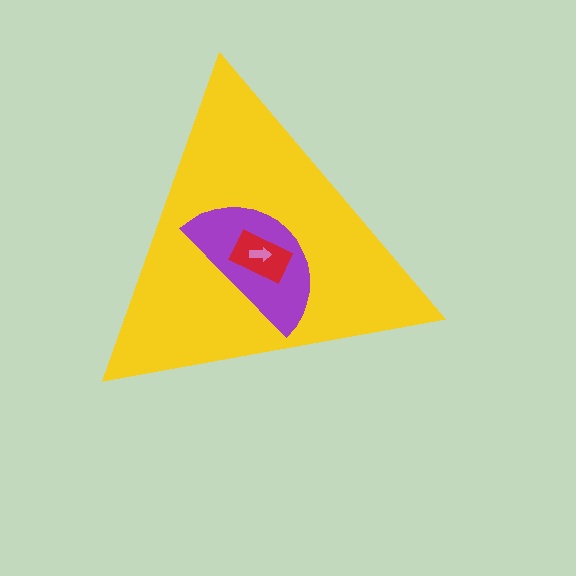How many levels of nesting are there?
4.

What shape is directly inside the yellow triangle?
The purple semicircle.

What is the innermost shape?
The pink arrow.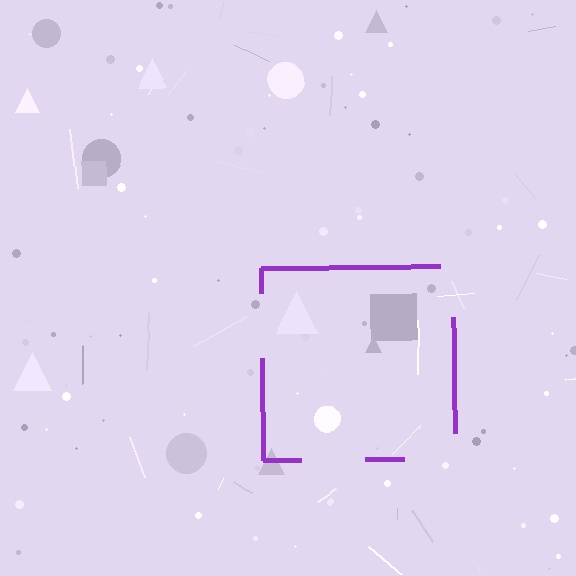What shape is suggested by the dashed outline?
The dashed outline suggests a square.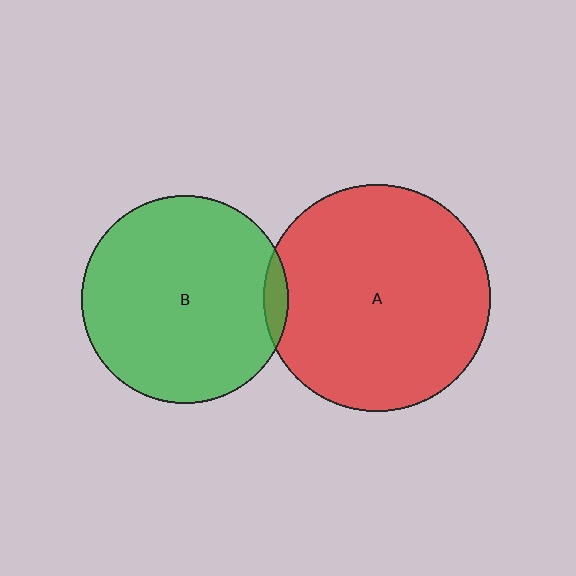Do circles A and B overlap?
Yes.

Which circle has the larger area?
Circle A (red).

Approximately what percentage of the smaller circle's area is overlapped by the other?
Approximately 5%.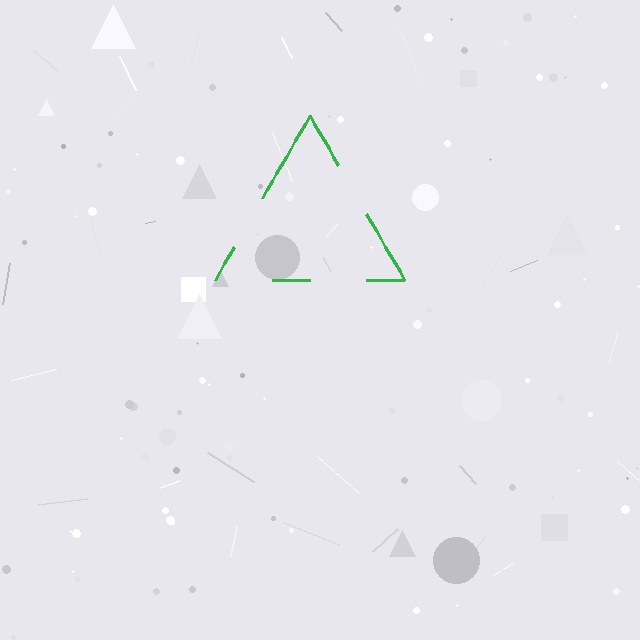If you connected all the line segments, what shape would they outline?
They would outline a triangle.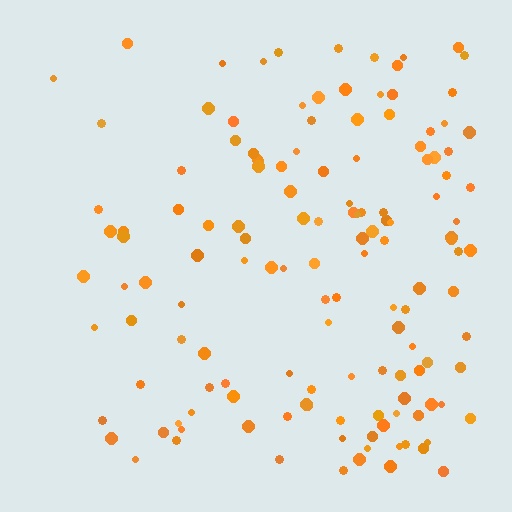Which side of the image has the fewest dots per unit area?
The left.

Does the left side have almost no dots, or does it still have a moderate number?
Still a moderate number, just noticeably fewer than the right.